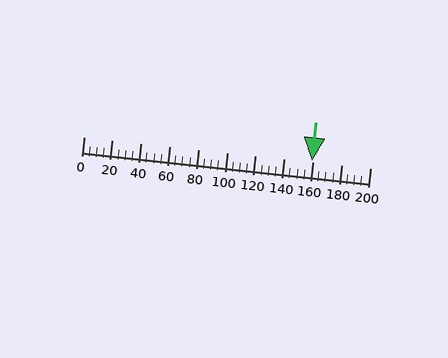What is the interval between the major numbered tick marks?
The major tick marks are spaced 20 units apart.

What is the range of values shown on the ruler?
The ruler shows values from 0 to 200.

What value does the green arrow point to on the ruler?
The green arrow points to approximately 159.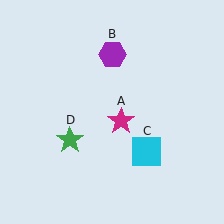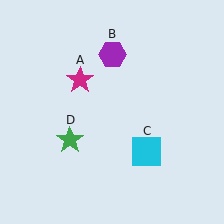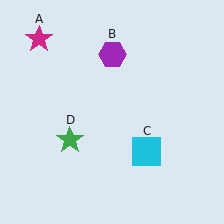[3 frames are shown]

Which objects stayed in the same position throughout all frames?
Purple hexagon (object B) and cyan square (object C) and green star (object D) remained stationary.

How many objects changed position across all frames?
1 object changed position: magenta star (object A).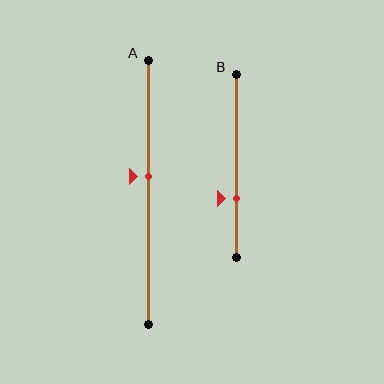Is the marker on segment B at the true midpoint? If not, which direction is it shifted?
No, the marker on segment B is shifted downward by about 18% of the segment length.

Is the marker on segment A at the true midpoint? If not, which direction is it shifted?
No, the marker on segment A is shifted upward by about 6% of the segment length.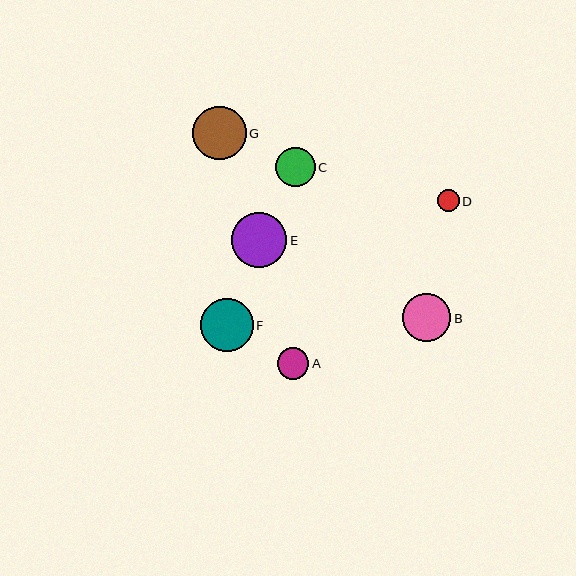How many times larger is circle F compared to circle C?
Circle F is approximately 1.4 times the size of circle C.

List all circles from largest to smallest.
From largest to smallest: E, G, F, B, C, A, D.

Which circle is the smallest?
Circle D is the smallest with a size of approximately 22 pixels.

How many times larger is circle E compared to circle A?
Circle E is approximately 1.8 times the size of circle A.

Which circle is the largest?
Circle E is the largest with a size of approximately 55 pixels.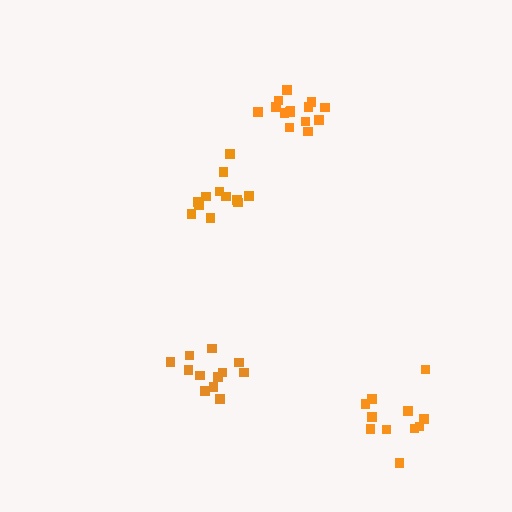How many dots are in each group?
Group 1: 12 dots, Group 2: 12 dots, Group 3: 11 dots, Group 4: 14 dots (49 total).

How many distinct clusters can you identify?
There are 4 distinct clusters.